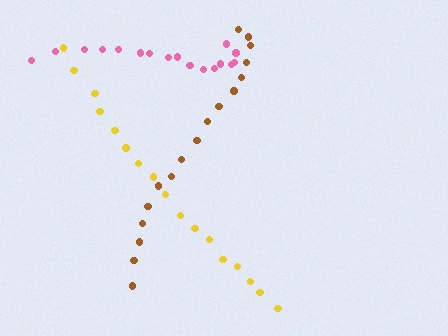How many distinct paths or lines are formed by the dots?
There are 3 distinct paths.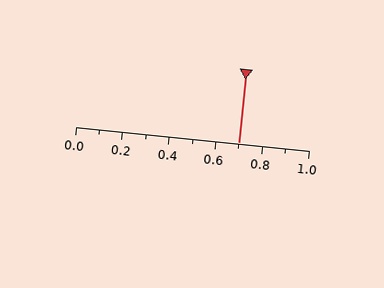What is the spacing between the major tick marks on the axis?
The major ticks are spaced 0.2 apart.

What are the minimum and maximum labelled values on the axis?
The axis runs from 0.0 to 1.0.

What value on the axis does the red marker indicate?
The marker indicates approximately 0.7.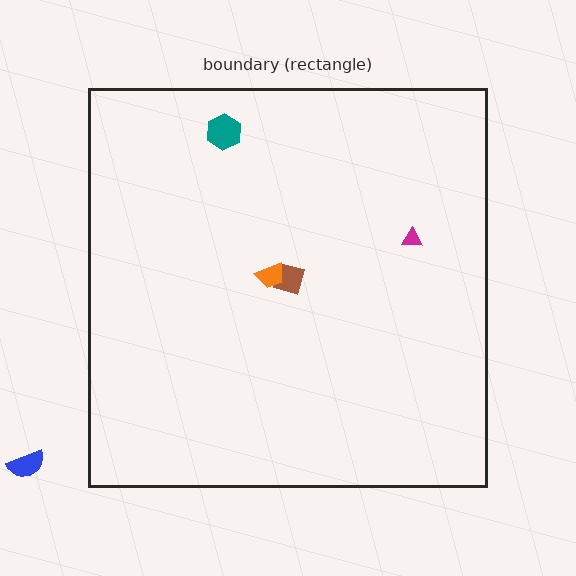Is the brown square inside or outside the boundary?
Inside.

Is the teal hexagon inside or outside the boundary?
Inside.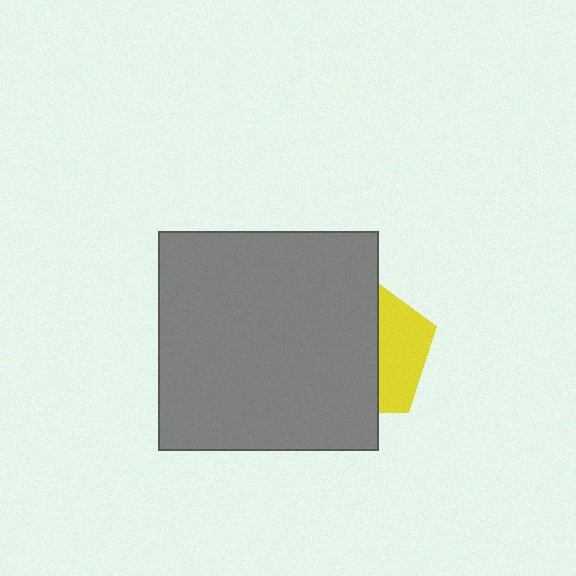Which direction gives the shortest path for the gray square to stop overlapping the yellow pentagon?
Moving left gives the shortest separation.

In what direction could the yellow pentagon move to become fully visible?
The yellow pentagon could move right. That would shift it out from behind the gray square entirely.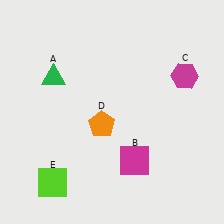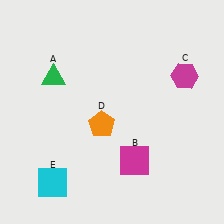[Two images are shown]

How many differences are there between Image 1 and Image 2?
There is 1 difference between the two images.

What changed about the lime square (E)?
In Image 1, E is lime. In Image 2, it changed to cyan.